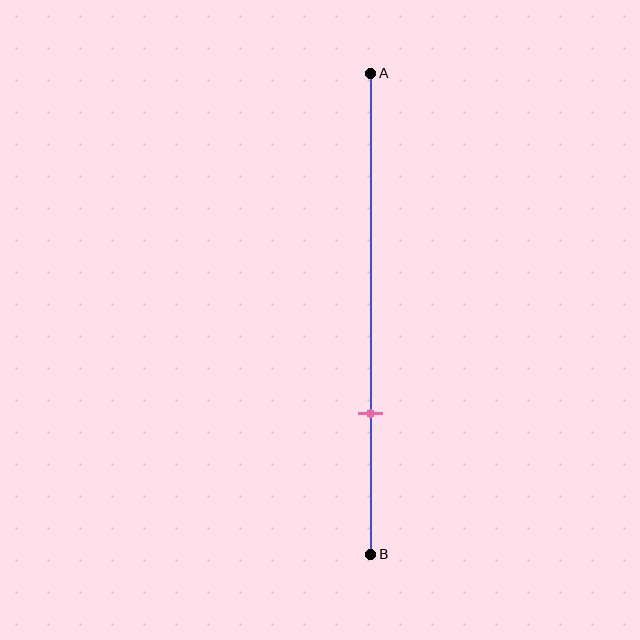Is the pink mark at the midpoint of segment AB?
No, the mark is at about 70% from A, not at the 50% midpoint.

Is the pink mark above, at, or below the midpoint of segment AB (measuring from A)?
The pink mark is below the midpoint of segment AB.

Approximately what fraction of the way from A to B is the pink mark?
The pink mark is approximately 70% of the way from A to B.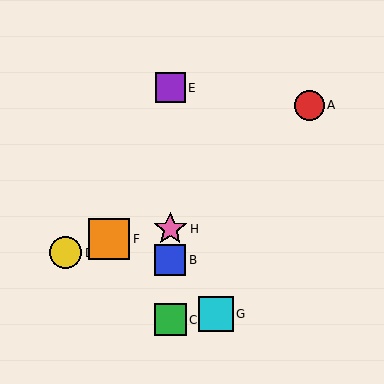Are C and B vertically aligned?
Yes, both are at x≈170.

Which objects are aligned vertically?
Objects B, C, E, H are aligned vertically.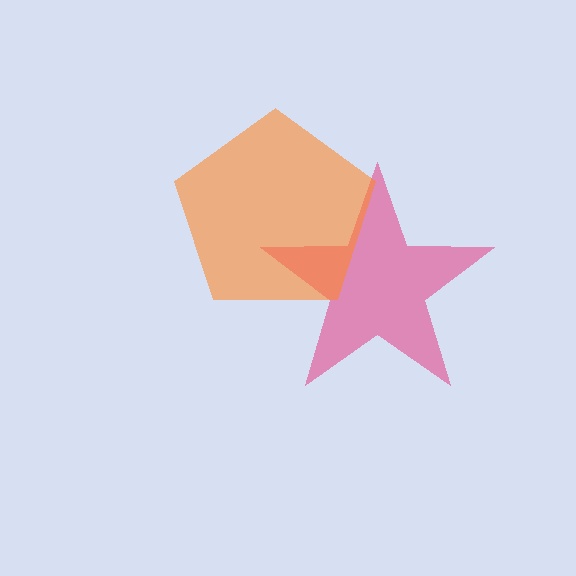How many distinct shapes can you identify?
There are 2 distinct shapes: a pink star, an orange pentagon.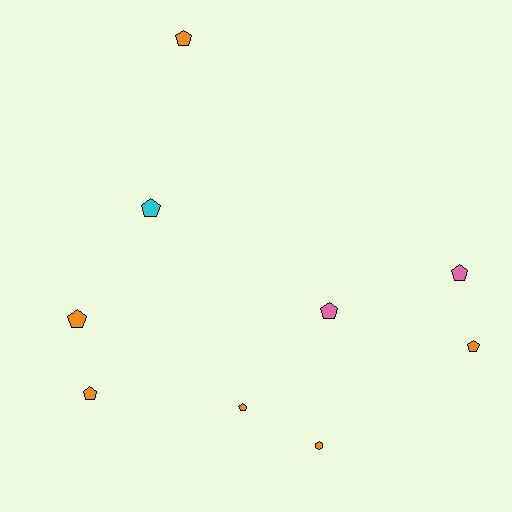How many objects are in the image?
There are 9 objects.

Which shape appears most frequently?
Pentagon, with 8 objects.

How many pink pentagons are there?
There are 2 pink pentagons.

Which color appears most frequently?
Orange, with 6 objects.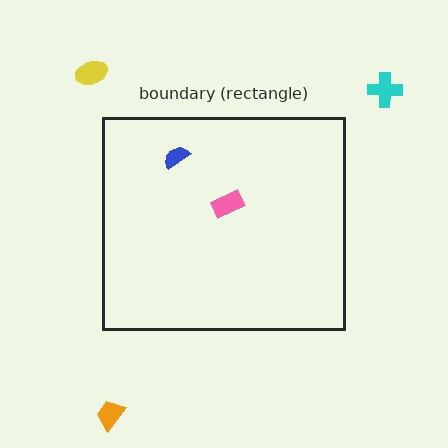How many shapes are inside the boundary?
2 inside, 3 outside.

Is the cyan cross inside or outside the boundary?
Outside.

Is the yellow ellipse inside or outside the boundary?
Outside.